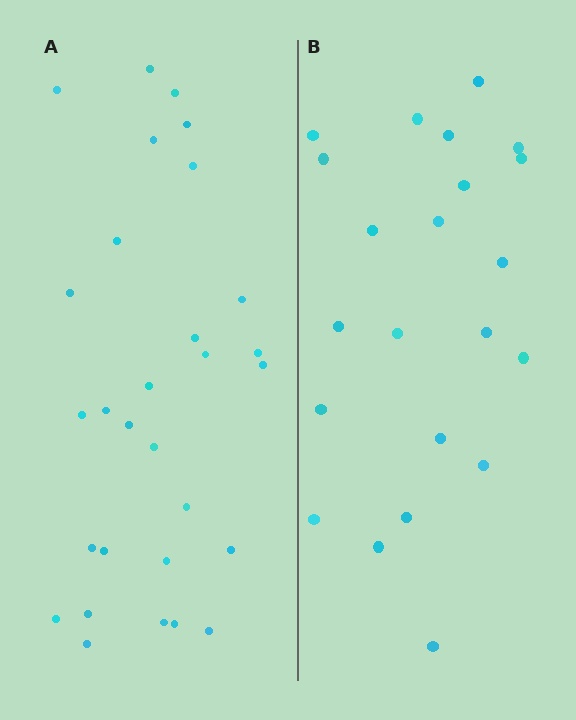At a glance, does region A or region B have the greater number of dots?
Region A (the left region) has more dots.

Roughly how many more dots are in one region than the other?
Region A has roughly 8 or so more dots than region B.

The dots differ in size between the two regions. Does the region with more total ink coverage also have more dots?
No. Region B has more total ink coverage because its dots are larger, but region A actually contains more individual dots. Total area can be misleading — the number of items is what matters here.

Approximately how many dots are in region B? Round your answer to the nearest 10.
About 20 dots. (The exact count is 22, which rounds to 20.)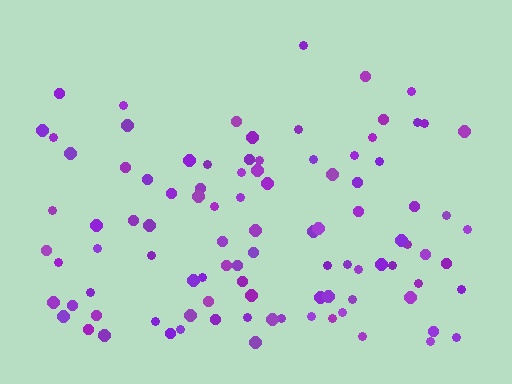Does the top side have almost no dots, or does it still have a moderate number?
Still a moderate number, just noticeably fewer than the bottom.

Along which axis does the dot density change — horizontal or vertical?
Vertical.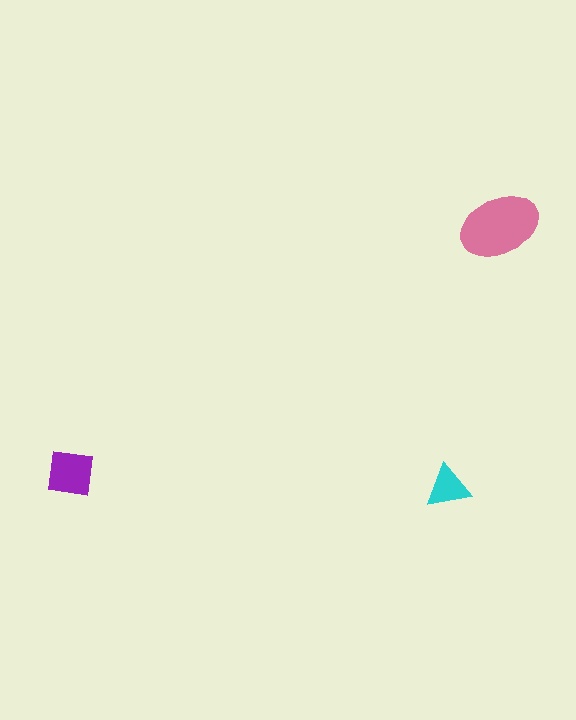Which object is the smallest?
The cyan triangle.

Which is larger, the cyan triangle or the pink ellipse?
The pink ellipse.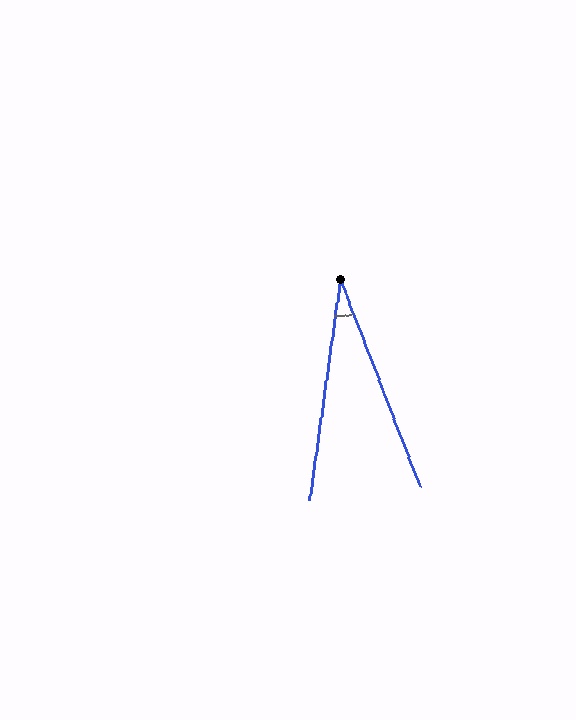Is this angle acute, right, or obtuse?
It is acute.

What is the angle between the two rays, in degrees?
Approximately 29 degrees.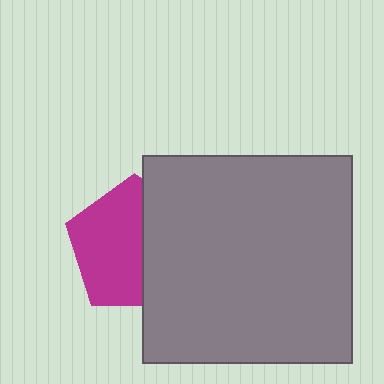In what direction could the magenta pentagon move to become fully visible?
The magenta pentagon could move left. That would shift it out from behind the gray rectangle entirely.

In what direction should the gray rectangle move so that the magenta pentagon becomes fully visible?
The gray rectangle should move right. That is the shortest direction to clear the overlap and leave the magenta pentagon fully visible.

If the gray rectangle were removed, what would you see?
You would see the complete magenta pentagon.